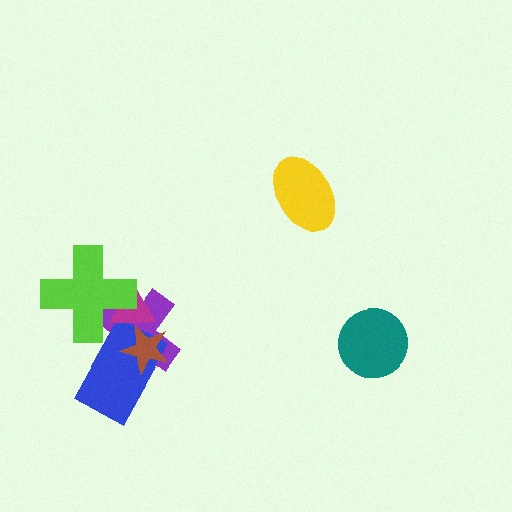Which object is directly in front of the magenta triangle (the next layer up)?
The lime cross is directly in front of the magenta triangle.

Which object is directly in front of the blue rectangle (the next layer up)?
The magenta triangle is directly in front of the blue rectangle.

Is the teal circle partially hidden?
No, no other shape covers it.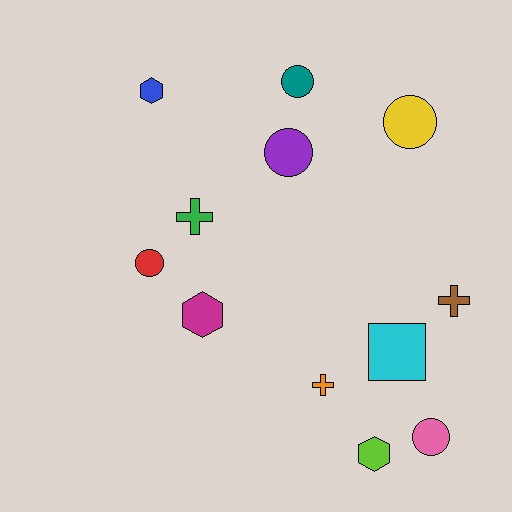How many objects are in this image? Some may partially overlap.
There are 12 objects.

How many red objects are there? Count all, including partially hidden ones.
There is 1 red object.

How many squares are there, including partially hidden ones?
There is 1 square.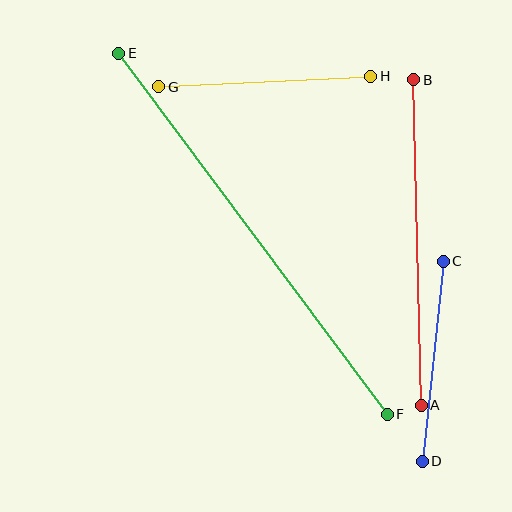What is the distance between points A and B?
The distance is approximately 326 pixels.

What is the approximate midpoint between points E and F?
The midpoint is at approximately (253, 234) pixels.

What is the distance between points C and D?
The distance is approximately 201 pixels.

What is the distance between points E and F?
The distance is approximately 450 pixels.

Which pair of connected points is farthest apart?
Points E and F are farthest apart.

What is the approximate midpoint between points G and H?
The midpoint is at approximately (265, 82) pixels.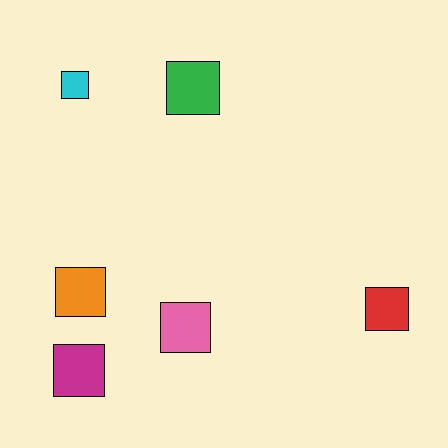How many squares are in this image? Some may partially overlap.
There are 6 squares.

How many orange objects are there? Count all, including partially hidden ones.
There is 1 orange object.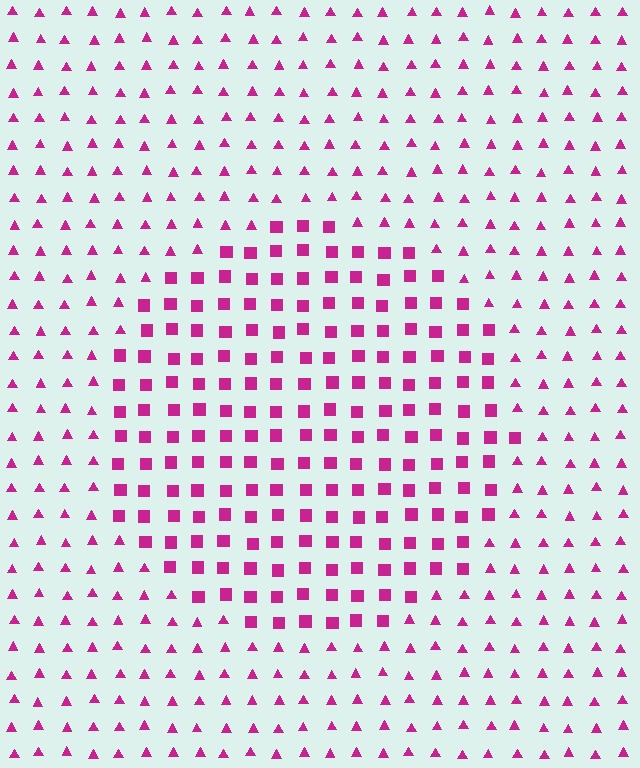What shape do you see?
I see a circle.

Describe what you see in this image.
The image is filled with small magenta elements arranged in a uniform grid. A circle-shaped region contains squares, while the surrounding area contains triangles. The boundary is defined purely by the change in element shape.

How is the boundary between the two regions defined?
The boundary is defined by a change in element shape: squares inside vs. triangles outside. All elements share the same color and spacing.